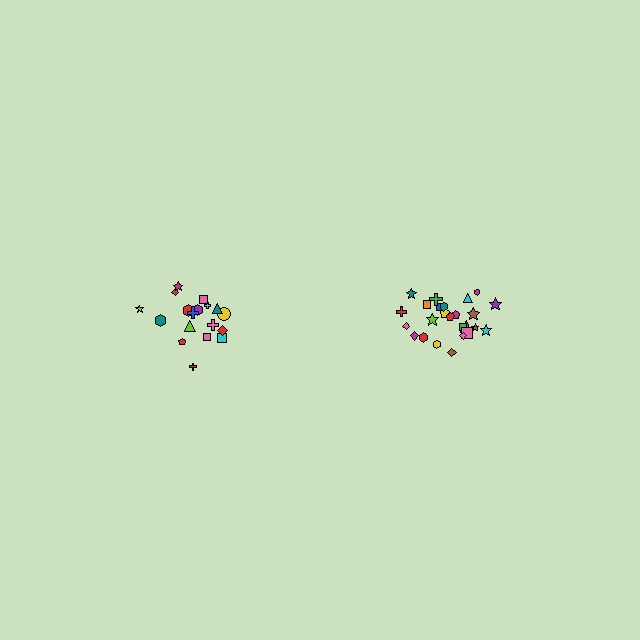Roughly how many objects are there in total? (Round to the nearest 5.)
Roughly 45 objects in total.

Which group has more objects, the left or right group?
The right group.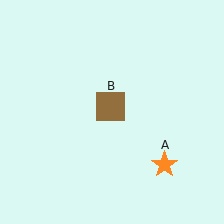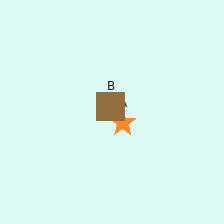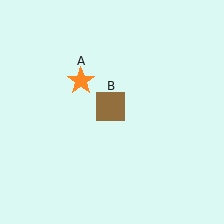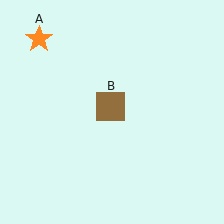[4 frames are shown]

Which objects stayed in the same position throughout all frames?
Brown square (object B) remained stationary.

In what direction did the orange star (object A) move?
The orange star (object A) moved up and to the left.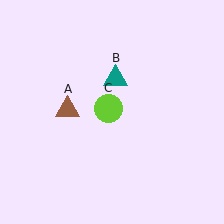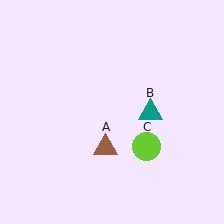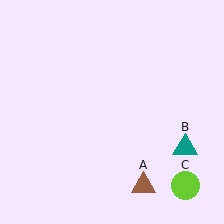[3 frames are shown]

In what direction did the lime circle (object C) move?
The lime circle (object C) moved down and to the right.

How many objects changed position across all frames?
3 objects changed position: brown triangle (object A), teal triangle (object B), lime circle (object C).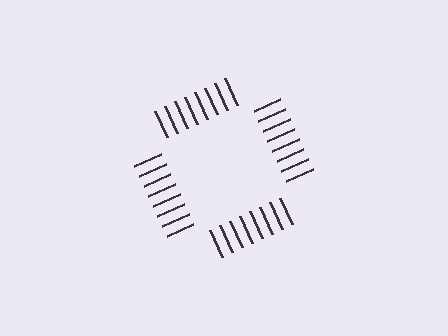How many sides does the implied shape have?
4 sides — the line-ends trace a square.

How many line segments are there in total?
32 — 8 along each of the 4 edges.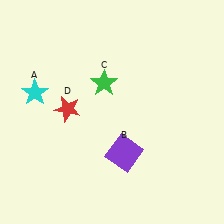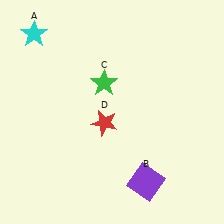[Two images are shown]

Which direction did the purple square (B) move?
The purple square (B) moved down.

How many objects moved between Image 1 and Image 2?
3 objects moved between the two images.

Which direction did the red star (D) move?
The red star (D) moved right.